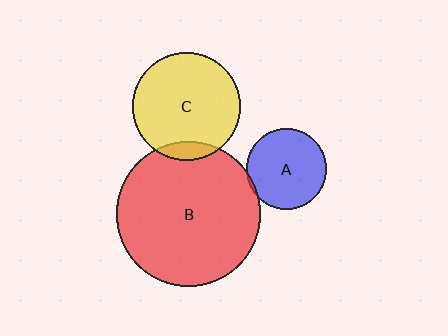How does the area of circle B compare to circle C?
Approximately 1.8 times.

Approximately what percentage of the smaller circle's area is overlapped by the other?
Approximately 5%.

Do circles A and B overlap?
Yes.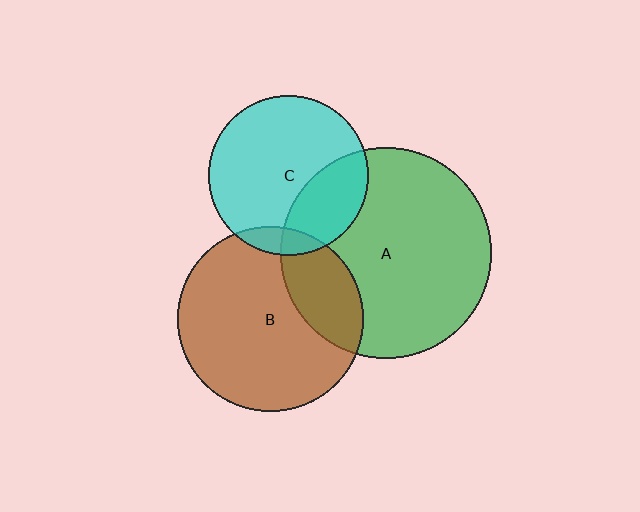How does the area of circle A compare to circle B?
Approximately 1.3 times.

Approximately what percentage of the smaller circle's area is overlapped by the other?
Approximately 30%.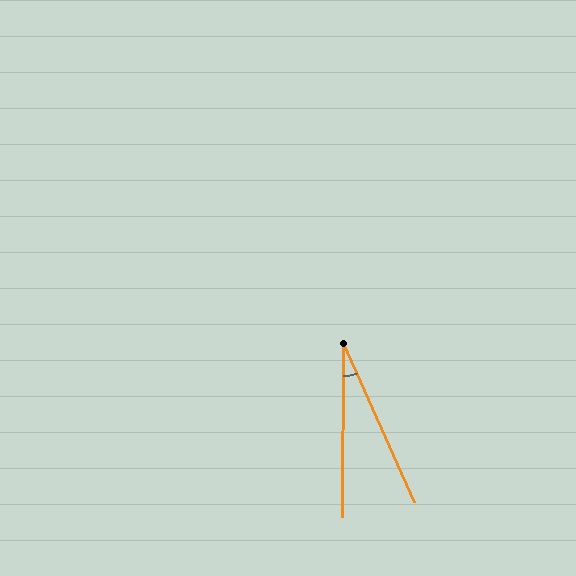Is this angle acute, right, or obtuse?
It is acute.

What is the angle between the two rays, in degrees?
Approximately 24 degrees.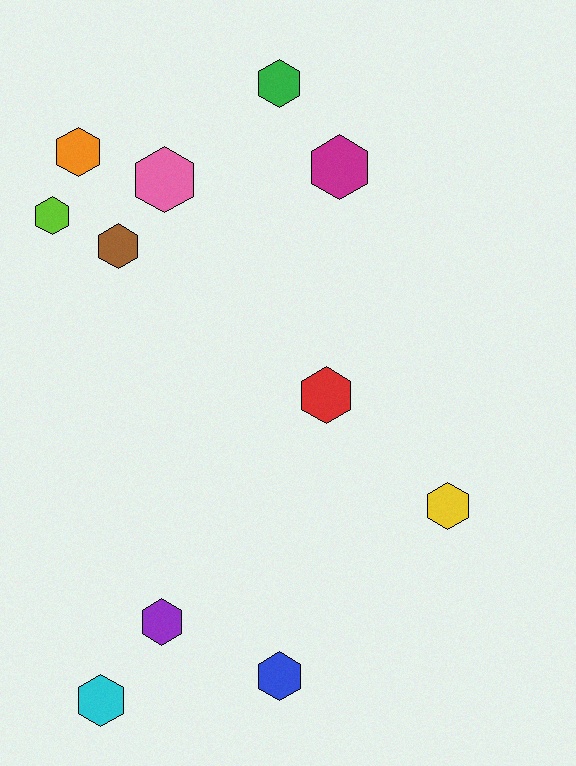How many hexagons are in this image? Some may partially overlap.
There are 11 hexagons.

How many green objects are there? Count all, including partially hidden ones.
There is 1 green object.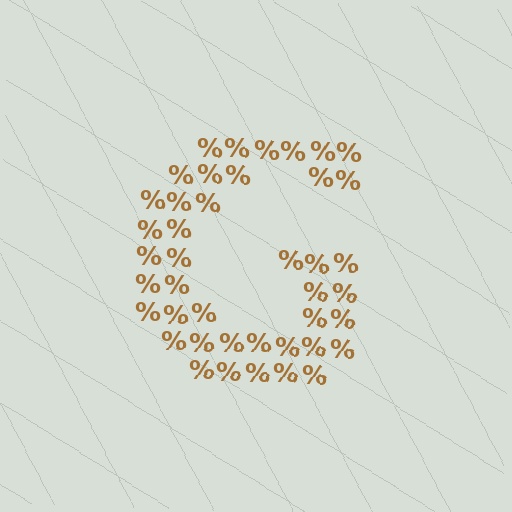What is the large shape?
The large shape is the letter G.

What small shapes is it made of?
It is made of small percent signs.